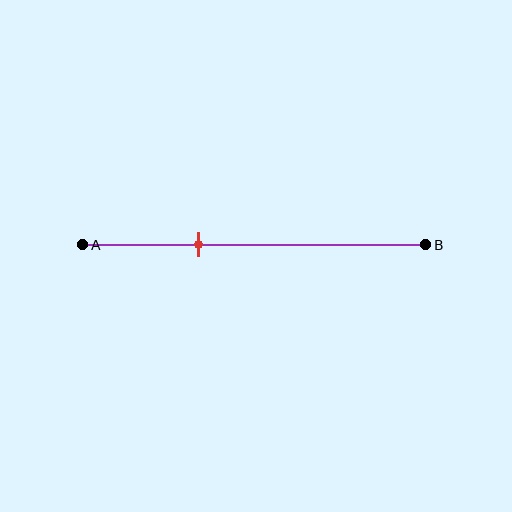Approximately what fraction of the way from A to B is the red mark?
The red mark is approximately 35% of the way from A to B.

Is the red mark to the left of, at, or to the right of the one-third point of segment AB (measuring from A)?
The red mark is approximately at the one-third point of segment AB.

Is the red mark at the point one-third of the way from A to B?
Yes, the mark is approximately at the one-third point.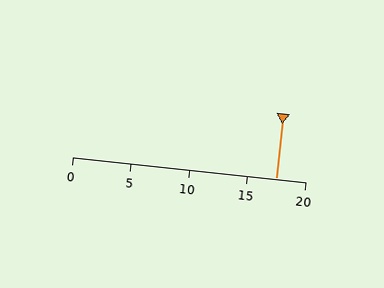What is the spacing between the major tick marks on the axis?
The major ticks are spaced 5 apart.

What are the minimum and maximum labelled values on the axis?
The axis runs from 0 to 20.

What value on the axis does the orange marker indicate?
The marker indicates approximately 17.5.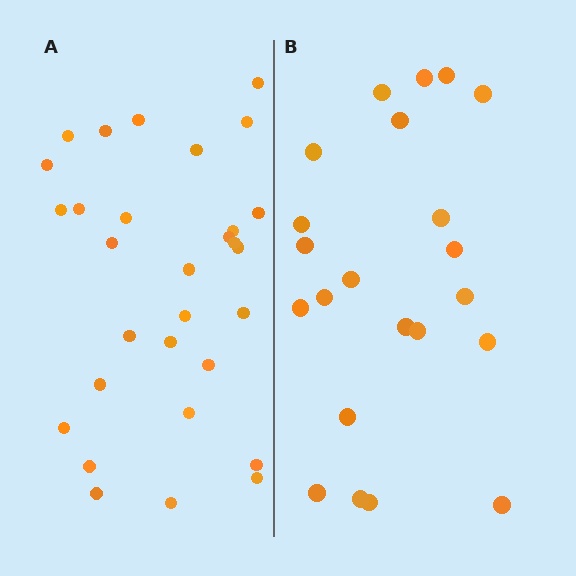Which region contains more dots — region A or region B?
Region A (the left region) has more dots.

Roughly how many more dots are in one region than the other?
Region A has roughly 8 or so more dots than region B.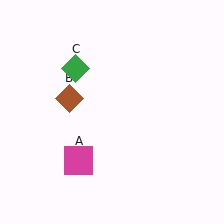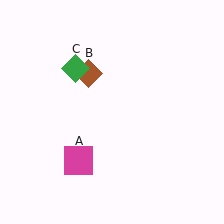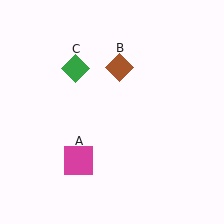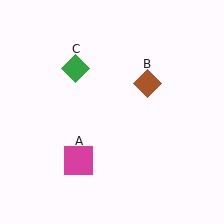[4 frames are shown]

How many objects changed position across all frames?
1 object changed position: brown diamond (object B).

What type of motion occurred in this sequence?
The brown diamond (object B) rotated clockwise around the center of the scene.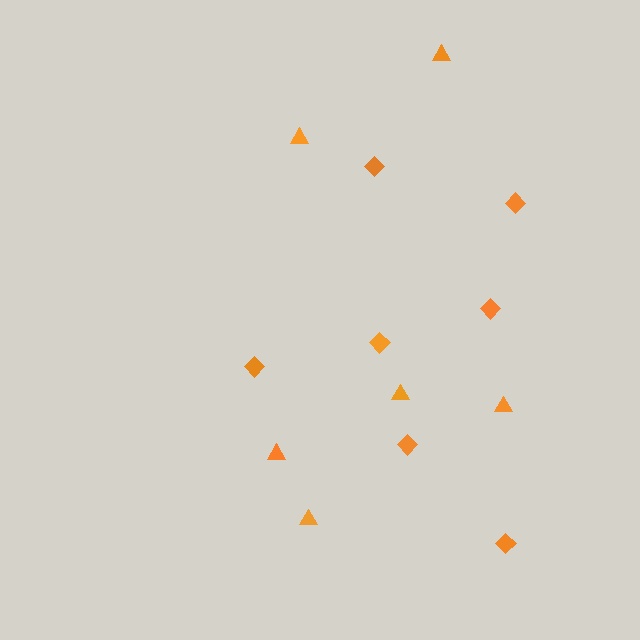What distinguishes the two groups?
There are 2 groups: one group of triangles (6) and one group of diamonds (7).